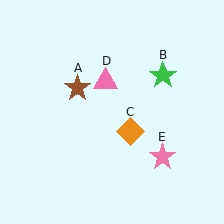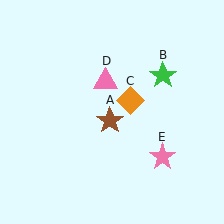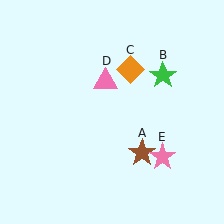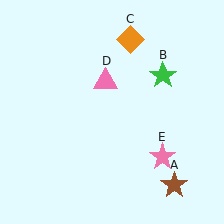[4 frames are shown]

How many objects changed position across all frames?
2 objects changed position: brown star (object A), orange diamond (object C).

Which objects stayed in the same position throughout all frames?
Green star (object B) and pink triangle (object D) and pink star (object E) remained stationary.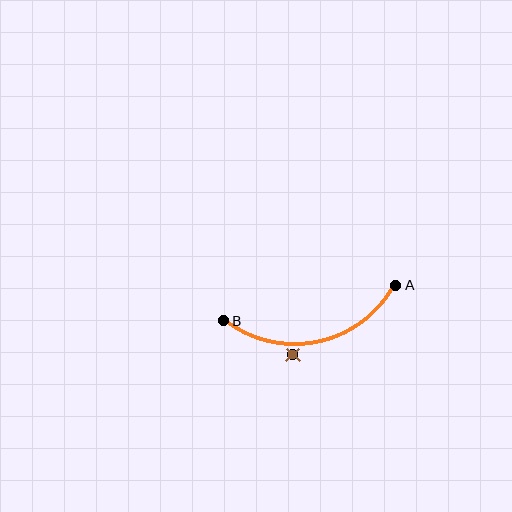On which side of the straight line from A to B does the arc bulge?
The arc bulges below the straight line connecting A and B.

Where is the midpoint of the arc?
The arc midpoint is the point on the curve farthest from the straight line joining A and B. It sits below that line.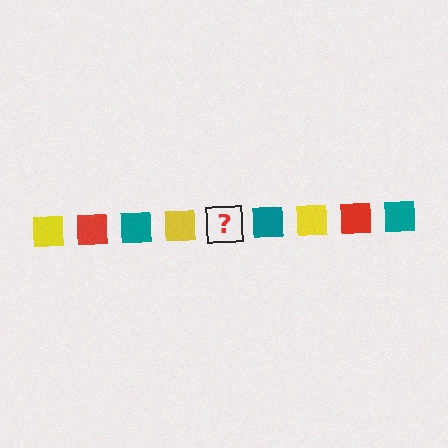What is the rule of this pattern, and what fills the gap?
The rule is that the pattern cycles through yellow, red, teal squares. The gap should be filled with a red square.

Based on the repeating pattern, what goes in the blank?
The blank should be a red square.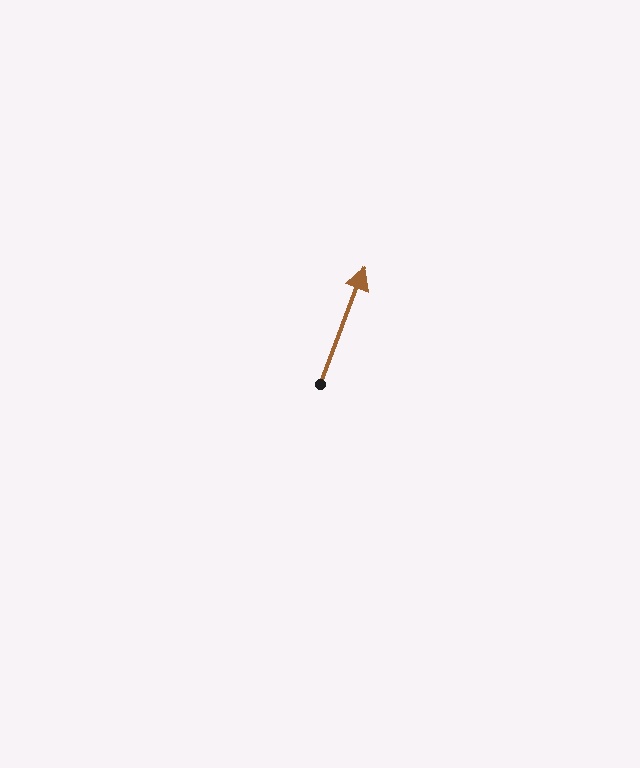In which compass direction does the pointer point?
North.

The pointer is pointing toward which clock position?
Roughly 1 o'clock.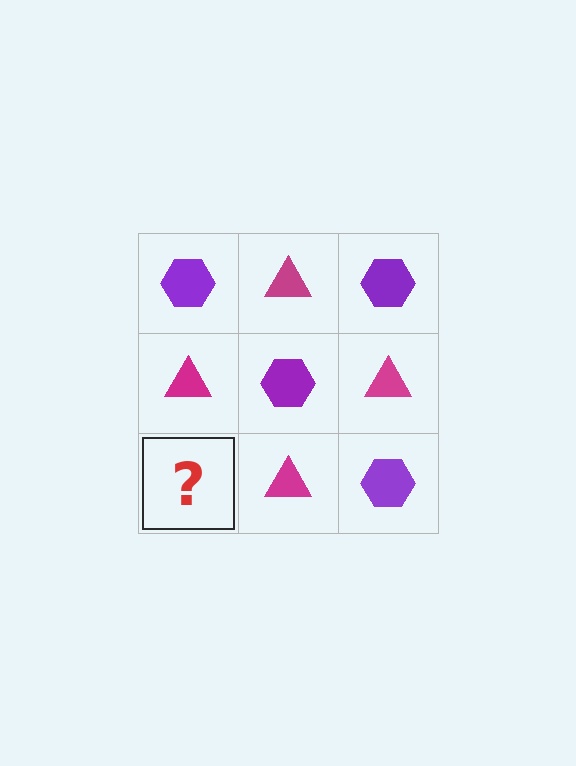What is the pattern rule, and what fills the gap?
The rule is that it alternates purple hexagon and magenta triangle in a checkerboard pattern. The gap should be filled with a purple hexagon.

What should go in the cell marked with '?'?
The missing cell should contain a purple hexagon.